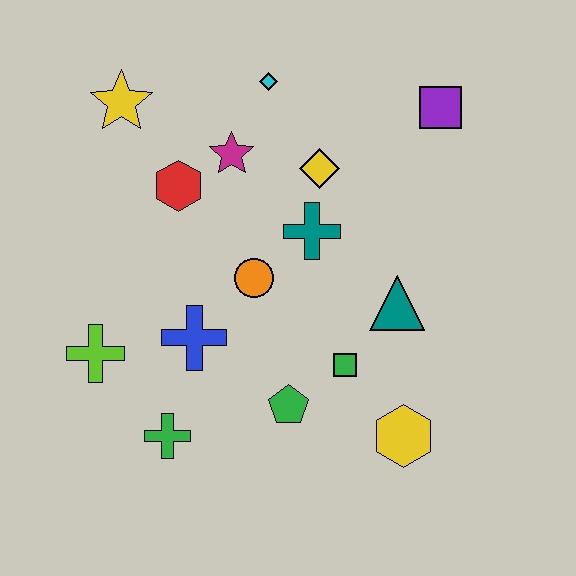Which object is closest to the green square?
The green pentagon is closest to the green square.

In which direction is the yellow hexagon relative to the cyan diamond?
The yellow hexagon is below the cyan diamond.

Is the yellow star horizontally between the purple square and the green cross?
No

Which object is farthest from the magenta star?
The yellow hexagon is farthest from the magenta star.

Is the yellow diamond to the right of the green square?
No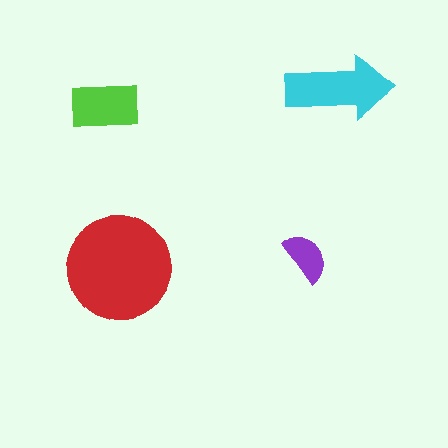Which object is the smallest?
The purple semicircle.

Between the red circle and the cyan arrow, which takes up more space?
The red circle.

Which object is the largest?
The red circle.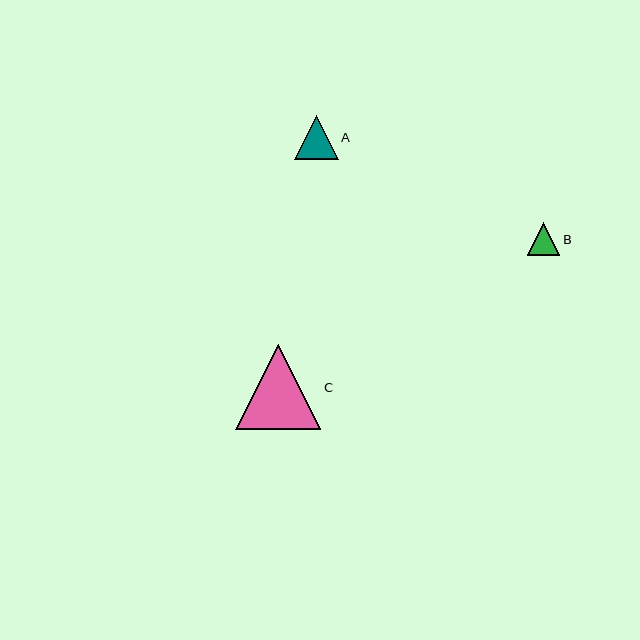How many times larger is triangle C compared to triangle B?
Triangle C is approximately 2.6 times the size of triangle B.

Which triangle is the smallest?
Triangle B is the smallest with a size of approximately 32 pixels.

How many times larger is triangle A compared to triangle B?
Triangle A is approximately 1.4 times the size of triangle B.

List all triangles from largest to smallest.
From largest to smallest: C, A, B.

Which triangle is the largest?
Triangle C is the largest with a size of approximately 85 pixels.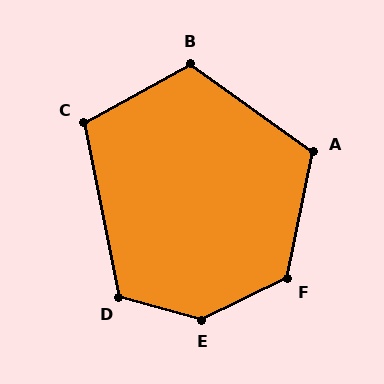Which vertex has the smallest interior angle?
C, at approximately 108 degrees.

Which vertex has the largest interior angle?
E, at approximately 139 degrees.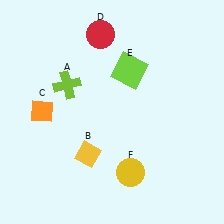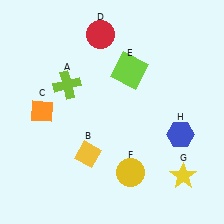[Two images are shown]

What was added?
A yellow star (G), a blue hexagon (H) were added in Image 2.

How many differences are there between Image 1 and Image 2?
There are 2 differences between the two images.